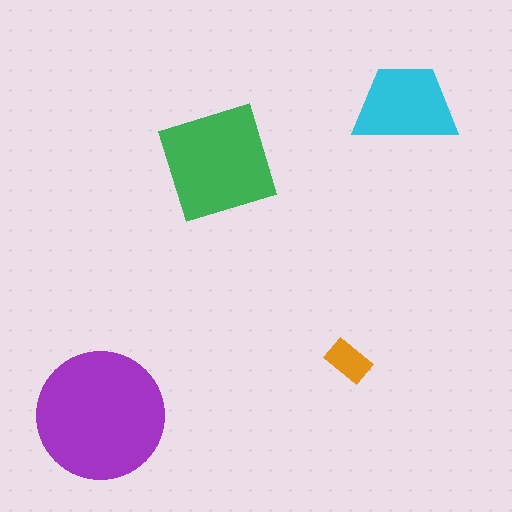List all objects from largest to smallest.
The purple circle, the green square, the cyan trapezoid, the orange rectangle.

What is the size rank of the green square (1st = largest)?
2nd.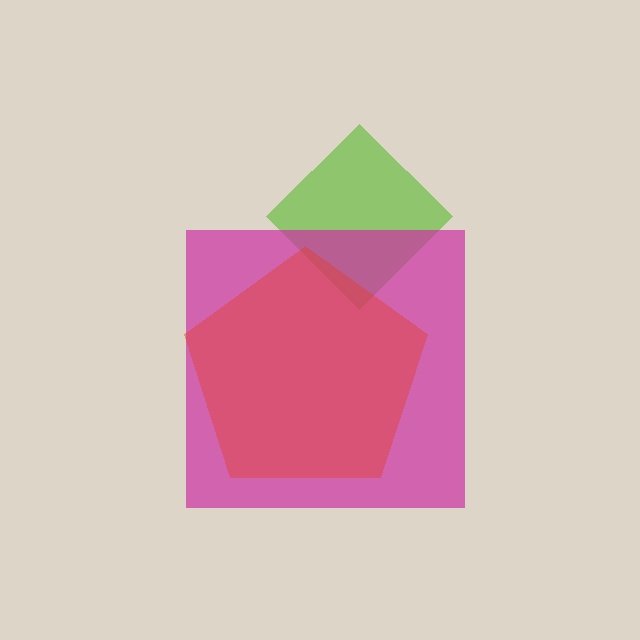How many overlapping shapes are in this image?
There are 3 overlapping shapes in the image.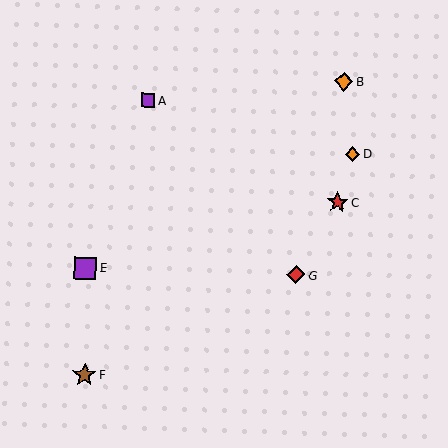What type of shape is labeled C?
Shape C is a red star.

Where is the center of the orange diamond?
The center of the orange diamond is at (353, 154).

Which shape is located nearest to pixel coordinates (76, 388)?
The brown star (labeled F) at (84, 375) is nearest to that location.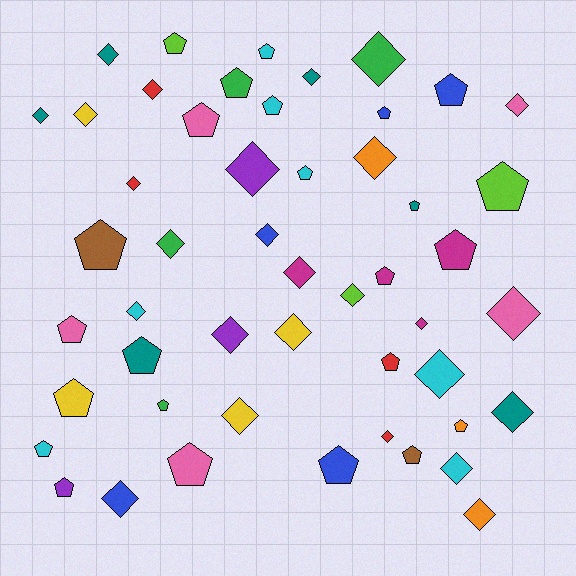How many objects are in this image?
There are 50 objects.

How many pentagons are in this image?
There are 24 pentagons.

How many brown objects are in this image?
There are 2 brown objects.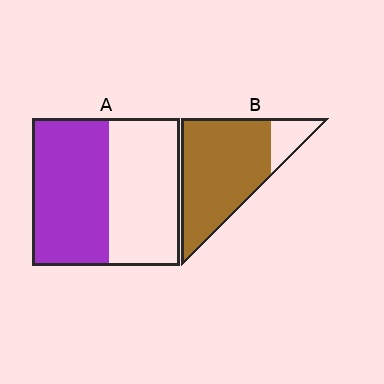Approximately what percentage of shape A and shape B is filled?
A is approximately 50% and B is approximately 85%.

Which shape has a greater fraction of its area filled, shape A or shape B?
Shape B.